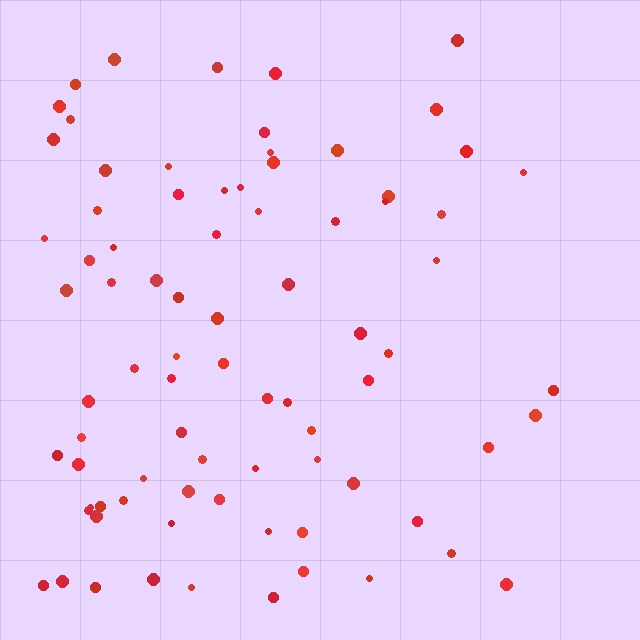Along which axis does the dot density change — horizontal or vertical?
Horizontal.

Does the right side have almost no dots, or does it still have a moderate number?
Still a moderate number, just noticeably fewer than the left.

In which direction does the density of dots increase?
From right to left, with the left side densest.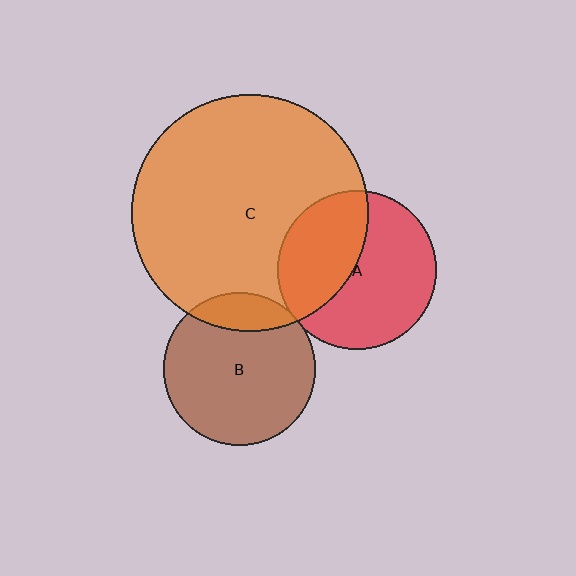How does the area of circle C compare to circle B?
Approximately 2.4 times.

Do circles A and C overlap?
Yes.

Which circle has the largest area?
Circle C (orange).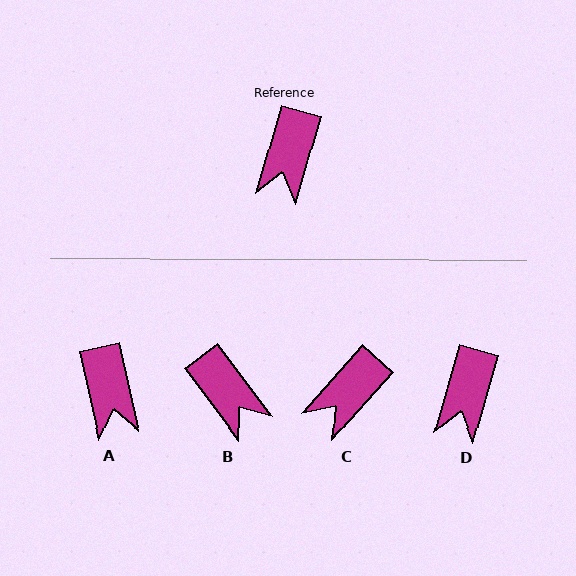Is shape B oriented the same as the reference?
No, it is off by about 53 degrees.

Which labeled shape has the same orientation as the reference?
D.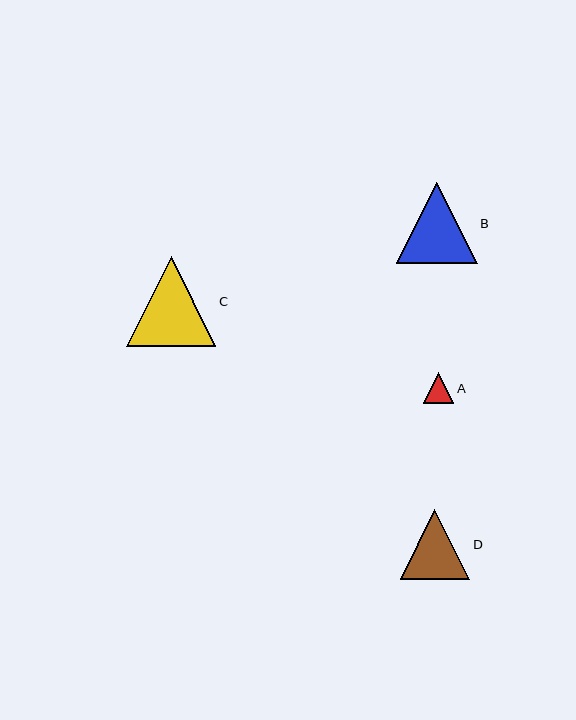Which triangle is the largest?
Triangle C is the largest with a size of approximately 89 pixels.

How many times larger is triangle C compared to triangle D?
Triangle C is approximately 1.3 times the size of triangle D.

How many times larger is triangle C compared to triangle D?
Triangle C is approximately 1.3 times the size of triangle D.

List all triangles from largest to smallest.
From largest to smallest: C, B, D, A.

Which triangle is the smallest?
Triangle A is the smallest with a size of approximately 31 pixels.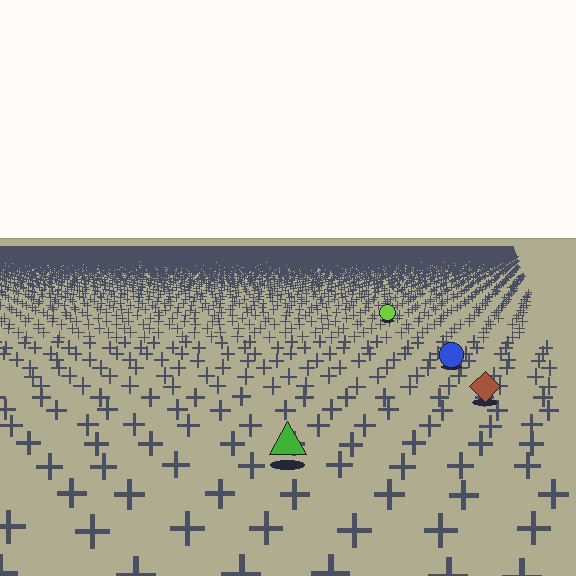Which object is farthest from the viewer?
The lime circle is farthest from the viewer. It appears smaller and the ground texture around it is denser.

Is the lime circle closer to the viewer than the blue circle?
No. The blue circle is closer — you can tell from the texture gradient: the ground texture is coarser near it.